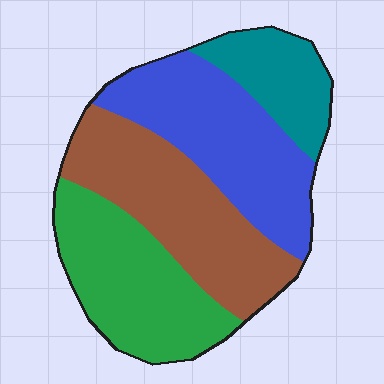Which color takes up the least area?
Teal, at roughly 15%.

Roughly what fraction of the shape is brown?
Brown covers 30% of the shape.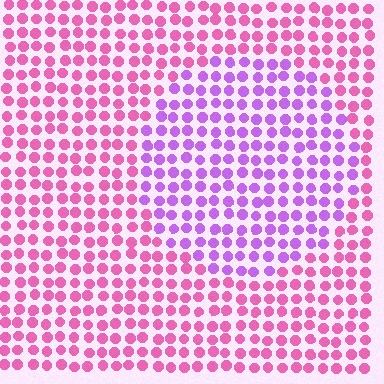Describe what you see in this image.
The image is filled with small pink elements in a uniform arrangement. A circle-shaped region is visible where the elements are tinted to a slightly different hue, forming a subtle color boundary.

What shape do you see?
I see a circle.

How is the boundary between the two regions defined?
The boundary is defined purely by a slight shift in hue (about 41 degrees). Spacing, size, and orientation are identical on both sides.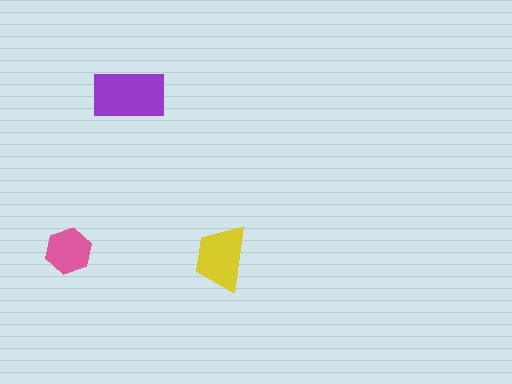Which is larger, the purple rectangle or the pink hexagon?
The purple rectangle.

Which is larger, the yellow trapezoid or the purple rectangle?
The purple rectangle.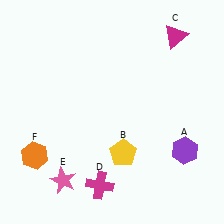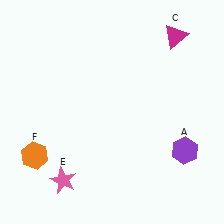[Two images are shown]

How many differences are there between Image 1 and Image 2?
There are 2 differences between the two images.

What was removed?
The magenta cross (D), the yellow pentagon (B) were removed in Image 2.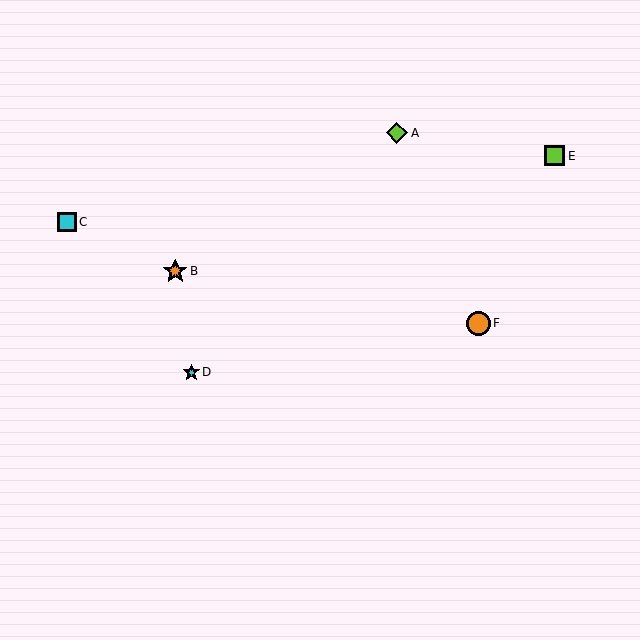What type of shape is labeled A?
Shape A is a lime diamond.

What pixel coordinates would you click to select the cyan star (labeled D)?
Click at (191, 372) to select the cyan star D.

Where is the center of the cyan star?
The center of the cyan star is at (191, 372).